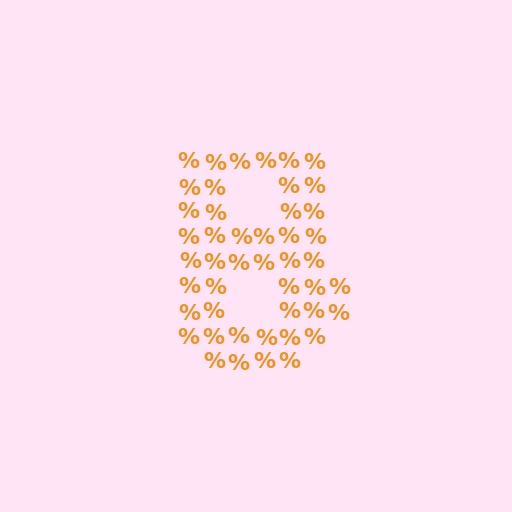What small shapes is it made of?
It is made of small percent signs.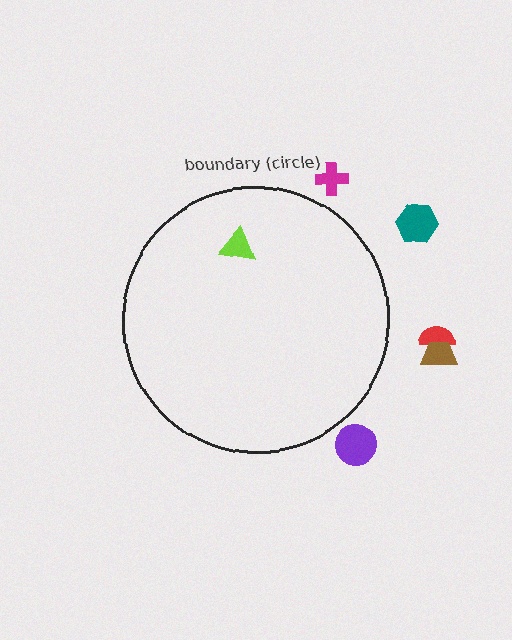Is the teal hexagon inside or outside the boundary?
Outside.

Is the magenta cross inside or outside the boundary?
Outside.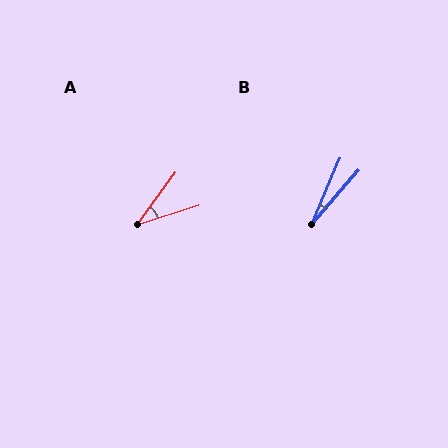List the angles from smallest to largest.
B (17°), A (36°).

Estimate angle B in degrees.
Approximately 17 degrees.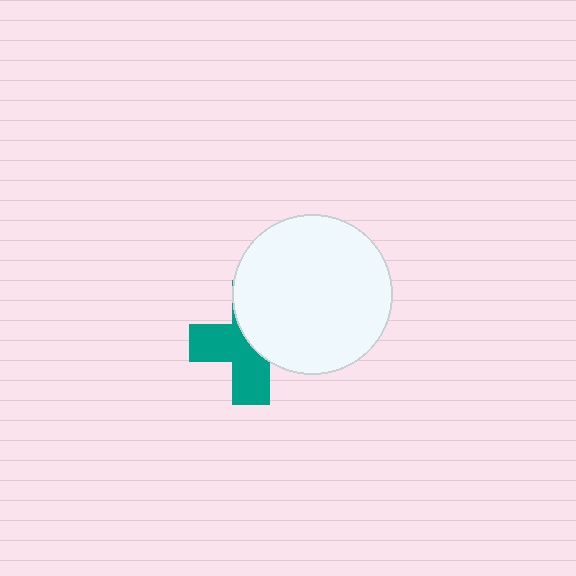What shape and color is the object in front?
The object in front is a white circle.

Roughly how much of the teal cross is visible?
About half of it is visible (roughly 50%).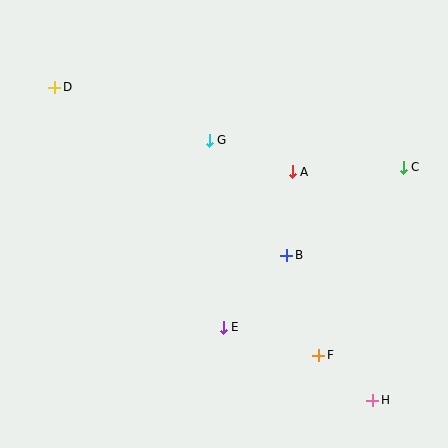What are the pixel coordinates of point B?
Point B is at (287, 255).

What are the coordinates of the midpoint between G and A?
The midpoint between G and A is at (251, 156).